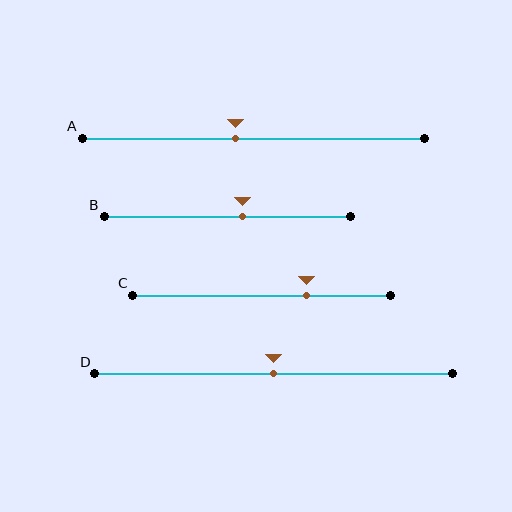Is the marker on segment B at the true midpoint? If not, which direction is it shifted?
No, the marker on segment B is shifted to the right by about 6% of the segment length.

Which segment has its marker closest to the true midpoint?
Segment D has its marker closest to the true midpoint.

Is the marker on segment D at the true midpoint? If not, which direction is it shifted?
Yes, the marker on segment D is at the true midpoint.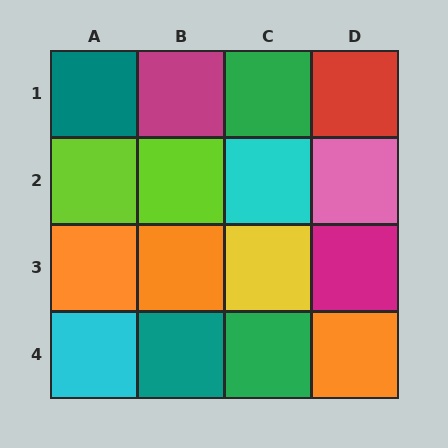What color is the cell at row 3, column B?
Orange.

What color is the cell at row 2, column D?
Pink.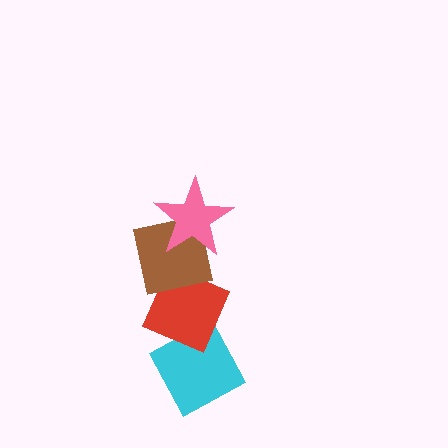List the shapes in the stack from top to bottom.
From top to bottom: the pink star, the brown square, the red diamond, the cyan diamond.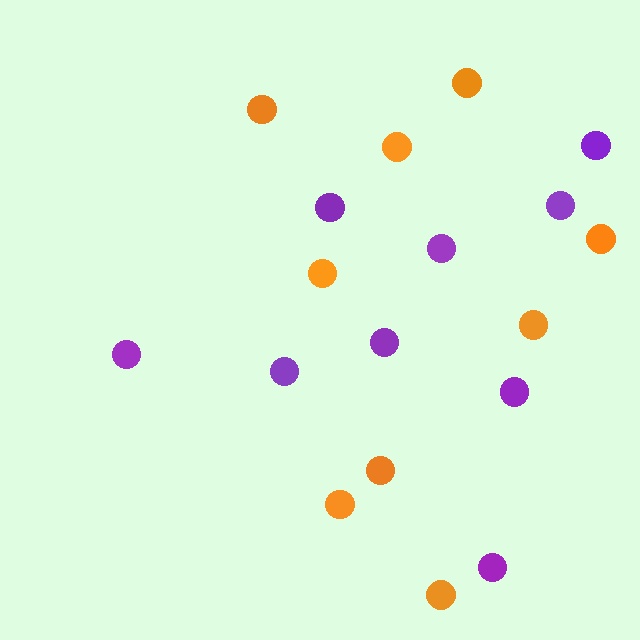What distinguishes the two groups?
There are 2 groups: one group of orange circles (9) and one group of purple circles (9).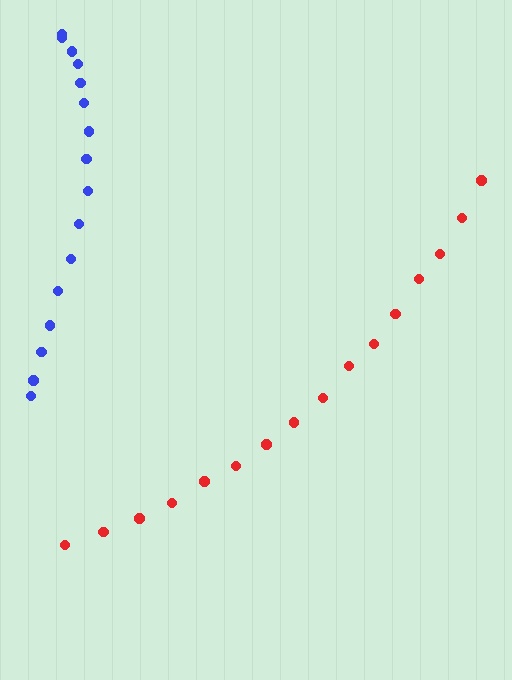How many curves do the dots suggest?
There are 2 distinct paths.